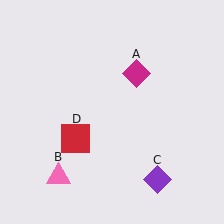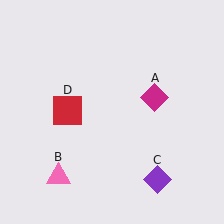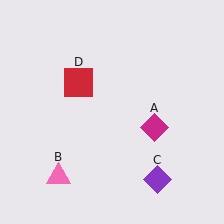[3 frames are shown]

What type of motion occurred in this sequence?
The magenta diamond (object A), red square (object D) rotated clockwise around the center of the scene.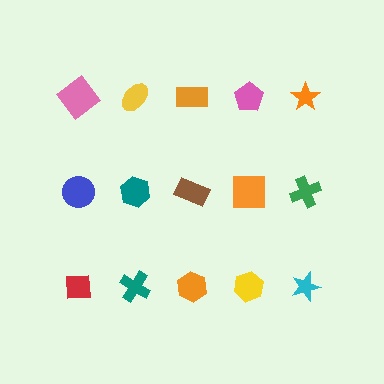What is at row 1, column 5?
An orange star.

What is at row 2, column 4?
An orange square.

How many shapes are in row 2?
5 shapes.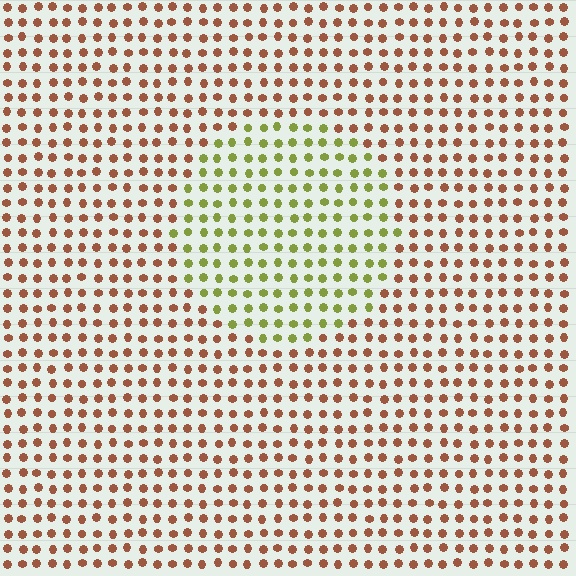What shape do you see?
I see a circle.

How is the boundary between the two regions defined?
The boundary is defined purely by a slight shift in hue (about 62 degrees). Spacing, size, and orientation are identical on both sides.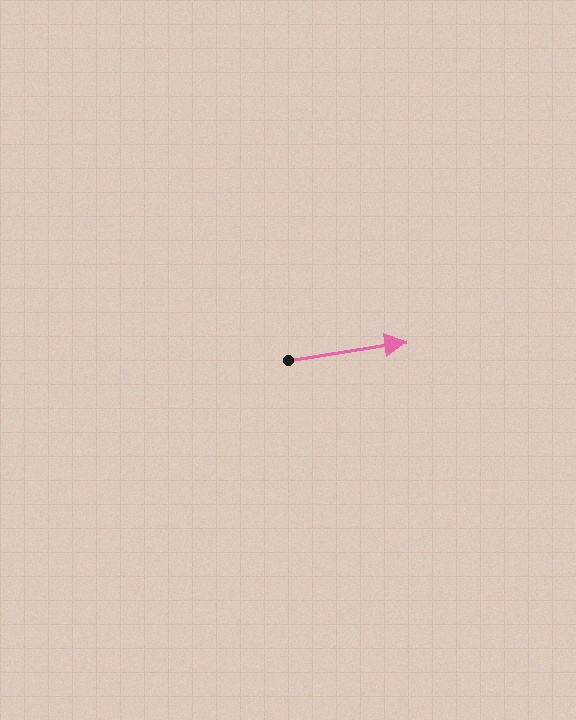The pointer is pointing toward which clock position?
Roughly 3 o'clock.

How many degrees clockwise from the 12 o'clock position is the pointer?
Approximately 81 degrees.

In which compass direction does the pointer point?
East.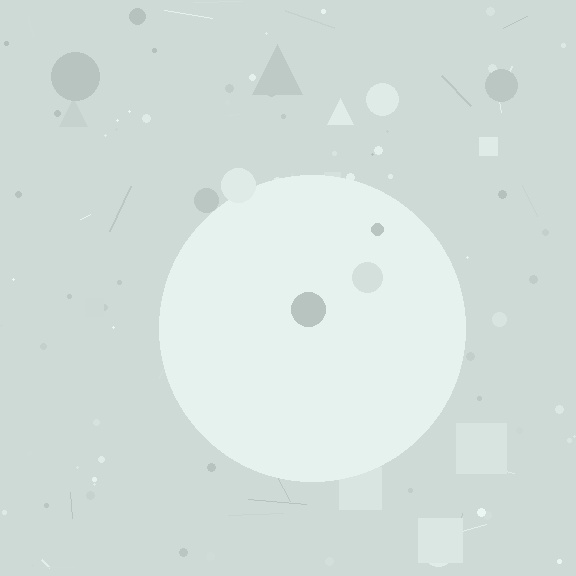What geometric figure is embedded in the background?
A circle is embedded in the background.